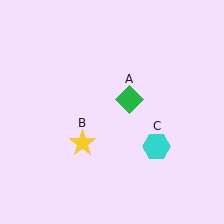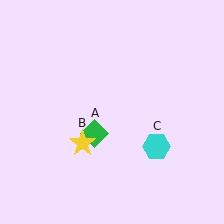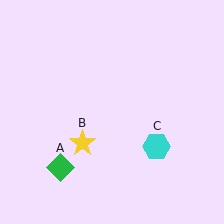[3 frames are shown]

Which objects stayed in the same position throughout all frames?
Yellow star (object B) and cyan hexagon (object C) remained stationary.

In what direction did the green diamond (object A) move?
The green diamond (object A) moved down and to the left.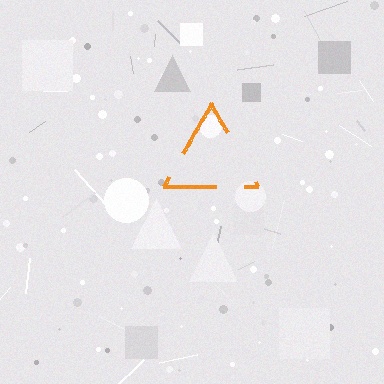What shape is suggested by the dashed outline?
The dashed outline suggests a triangle.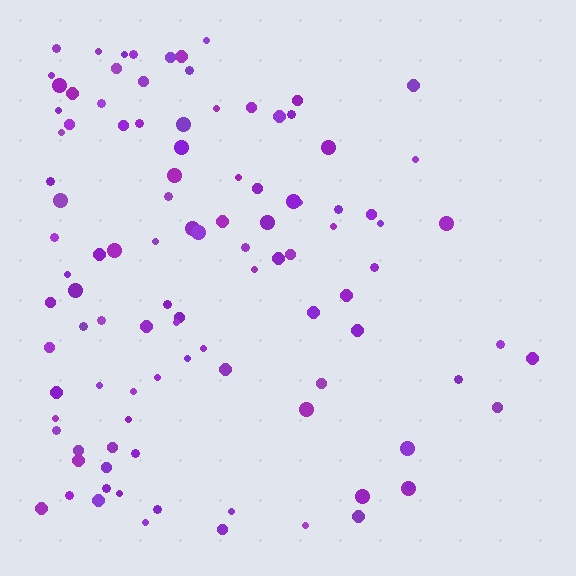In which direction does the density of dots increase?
From right to left, with the left side densest.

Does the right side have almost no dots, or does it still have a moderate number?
Still a moderate number, just noticeably fewer than the left.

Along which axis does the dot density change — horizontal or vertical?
Horizontal.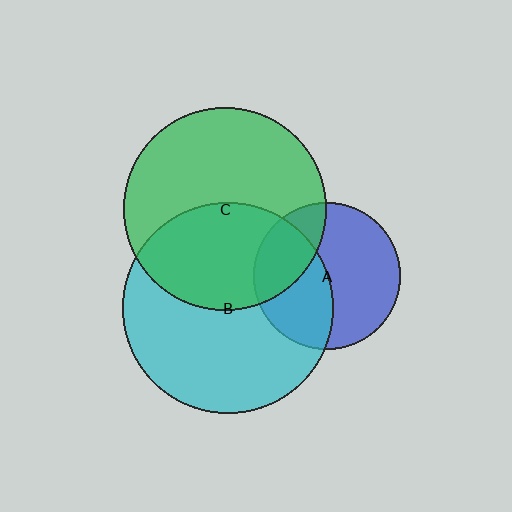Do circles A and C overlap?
Yes.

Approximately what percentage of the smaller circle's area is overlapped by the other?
Approximately 25%.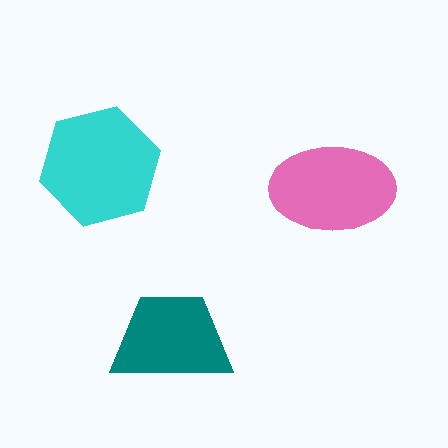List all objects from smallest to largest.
The teal trapezoid, the pink ellipse, the cyan hexagon.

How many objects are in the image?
There are 3 objects in the image.